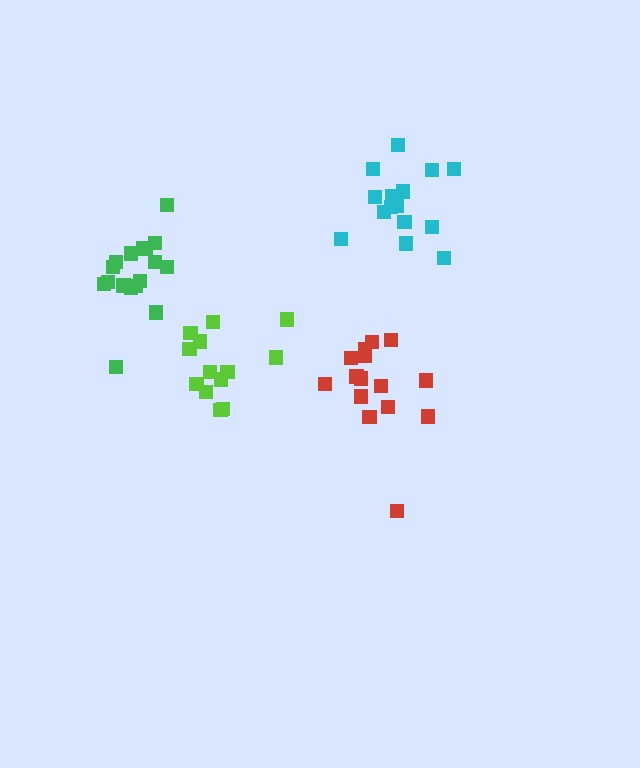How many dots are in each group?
Group 1: 15 dots, Group 2: 13 dots, Group 3: 17 dots, Group 4: 15 dots (60 total).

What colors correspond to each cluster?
The clusters are colored: red, lime, green, cyan.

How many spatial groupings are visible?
There are 4 spatial groupings.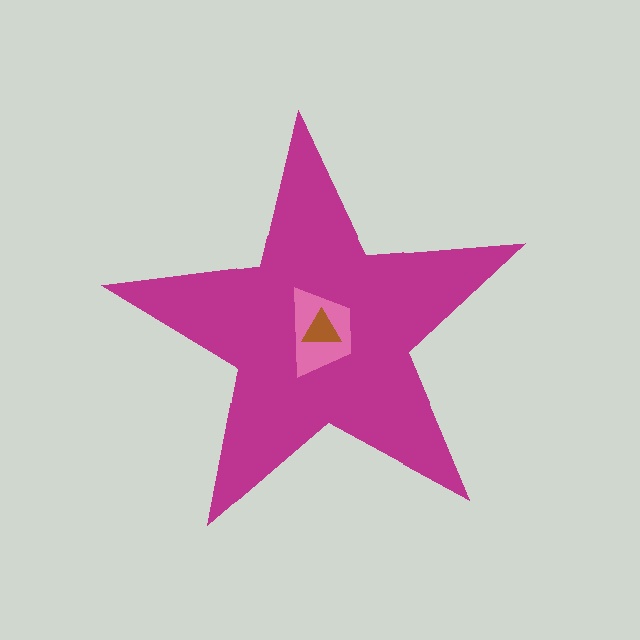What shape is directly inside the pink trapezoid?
The brown triangle.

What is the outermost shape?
The magenta star.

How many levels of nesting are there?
3.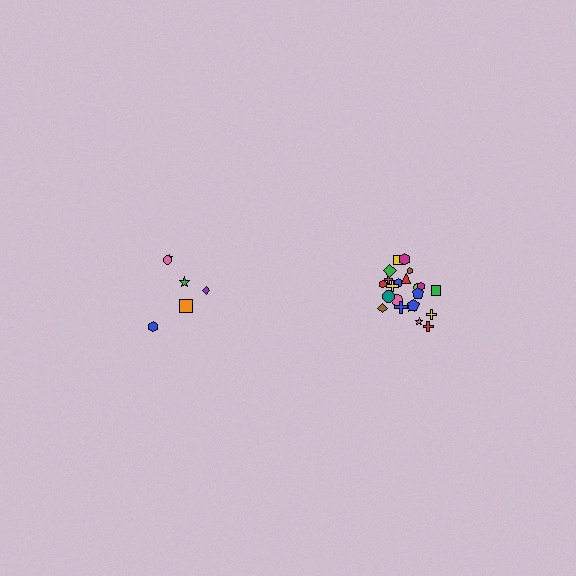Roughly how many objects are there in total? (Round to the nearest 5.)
Roughly 30 objects in total.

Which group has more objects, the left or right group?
The right group.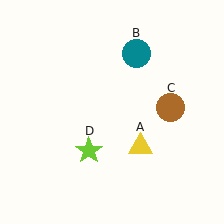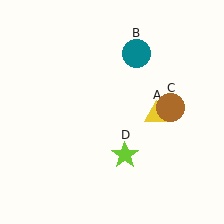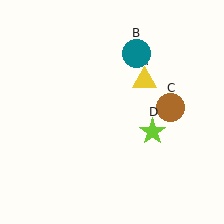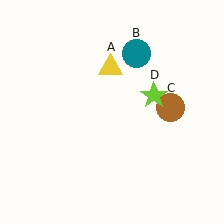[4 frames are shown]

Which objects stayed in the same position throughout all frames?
Teal circle (object B) and brown circle (object C) remained stationary.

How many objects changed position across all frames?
2 objects changed position: yellow triangle (object A), lime star (object D).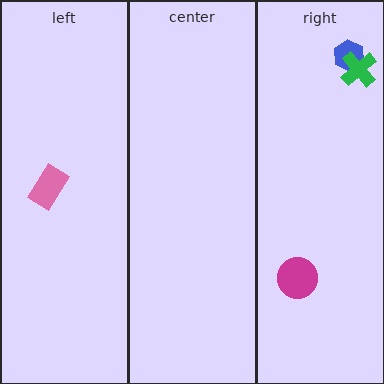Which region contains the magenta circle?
The right region.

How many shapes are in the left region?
1.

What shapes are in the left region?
The pink rectangle.